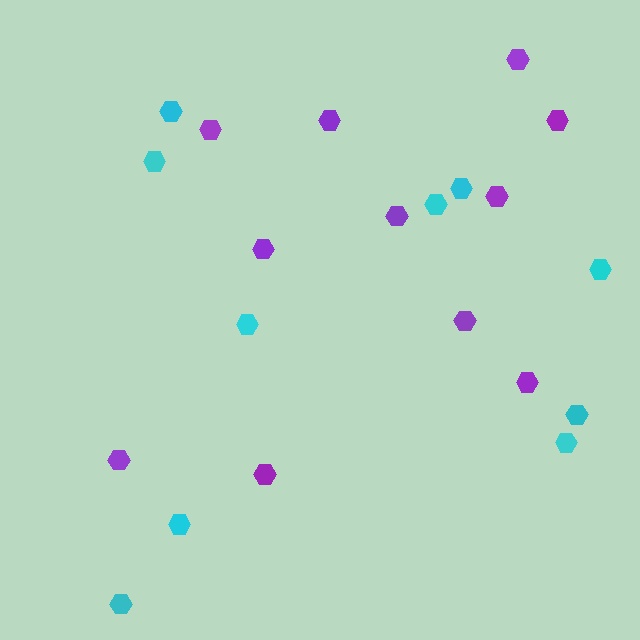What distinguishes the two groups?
There are 2 groups: one group of purple hexagons (11) and one group of cyan hexagons (10).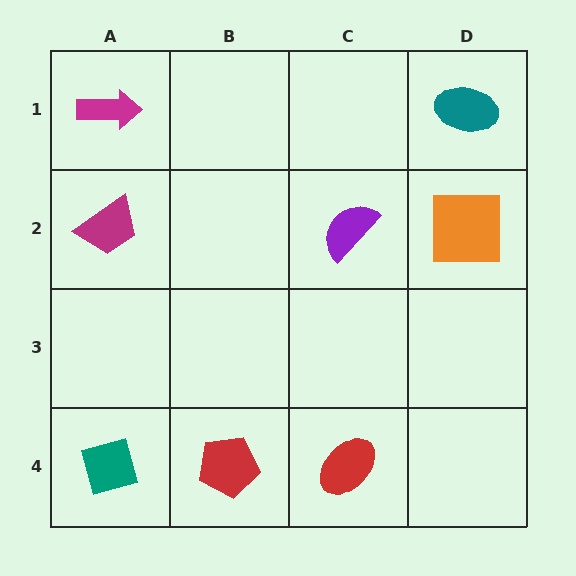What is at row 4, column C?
A red ellipse.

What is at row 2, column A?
A magenta trapezoid.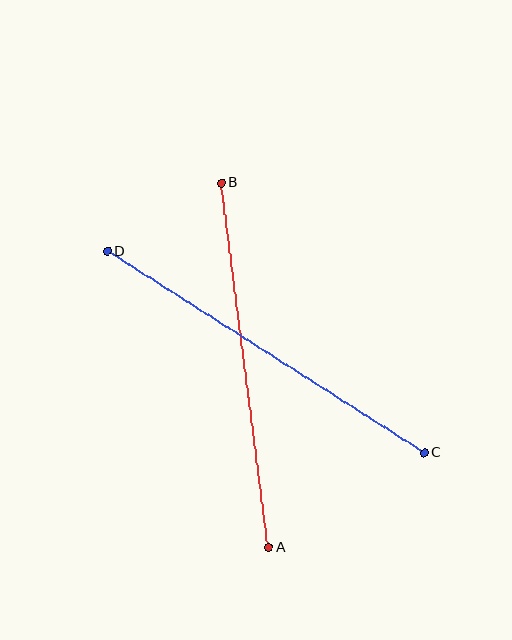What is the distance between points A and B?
The distance is approximately 367 pixels.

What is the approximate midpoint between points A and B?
The midpoint is at approximately (245, 365) pixels.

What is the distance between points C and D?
The distance is approximately 375 pixels.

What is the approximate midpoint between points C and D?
The midpoint is at approximately (266, 352) pixels.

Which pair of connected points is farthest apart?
Points C and D are farthest apart.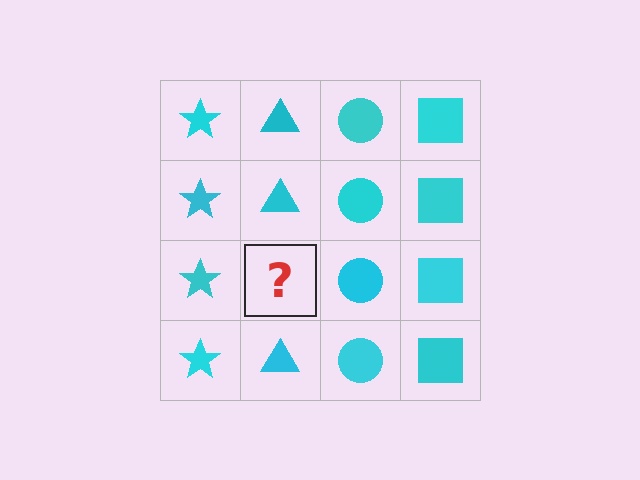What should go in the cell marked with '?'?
The missing cell should contain a cyan triangle.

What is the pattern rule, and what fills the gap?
The rule is that each column has a consistent shape. The gap should be filled with a cyan triangle.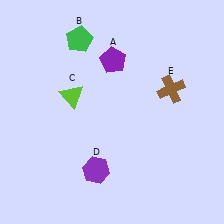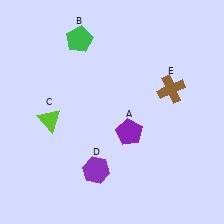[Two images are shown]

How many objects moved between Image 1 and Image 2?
2 objects moved between the two images.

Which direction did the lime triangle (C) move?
The lime triangle (C) moved down.